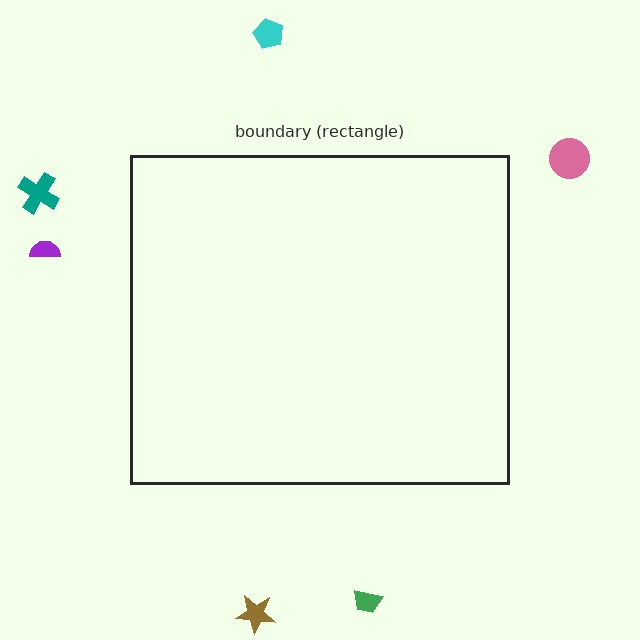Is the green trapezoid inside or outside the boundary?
Outside.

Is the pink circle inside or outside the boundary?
Outside.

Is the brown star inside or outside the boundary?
Outside.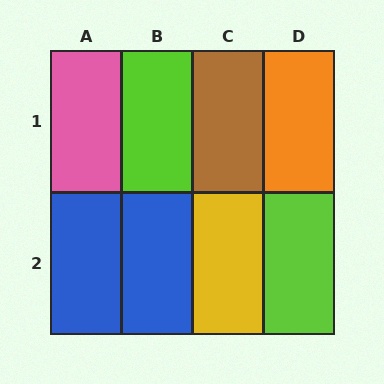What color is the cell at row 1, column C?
Brown.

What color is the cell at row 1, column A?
Pink.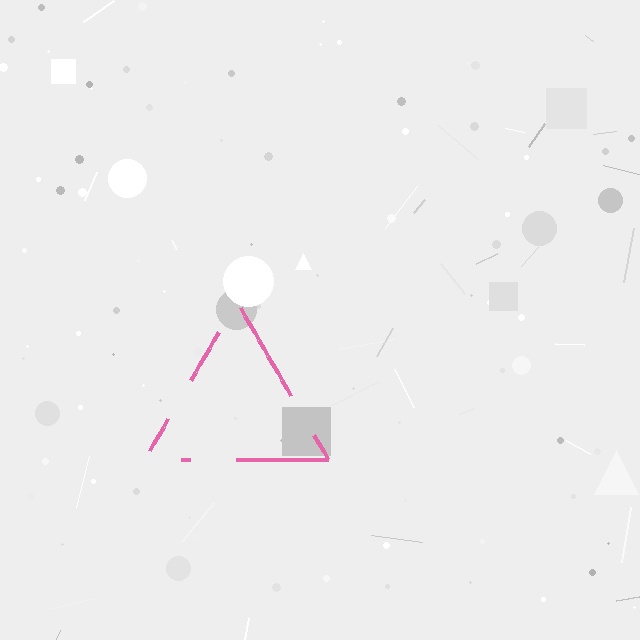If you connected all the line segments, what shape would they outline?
They would outline a triangle.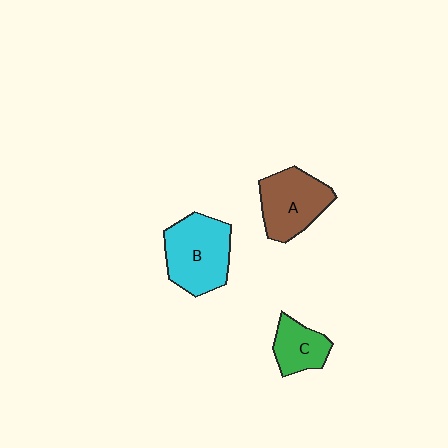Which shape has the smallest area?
Shape C (green).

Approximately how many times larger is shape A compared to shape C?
Approximately 1.6 times.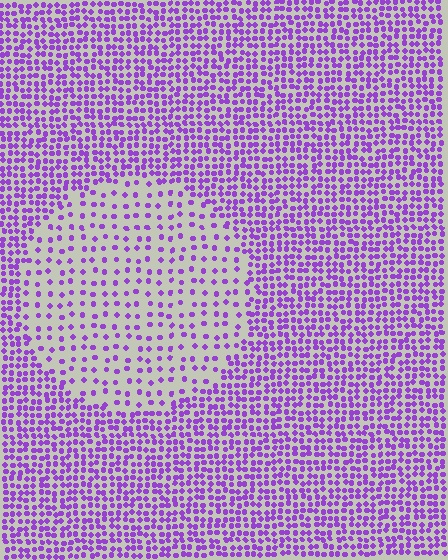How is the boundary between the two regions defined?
The boundary is defined by a change in element density (approximately 2.4x ratio). All elements are the same color, size, and shape.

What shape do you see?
I see a circle.